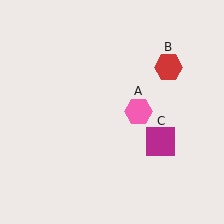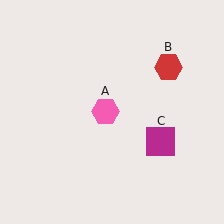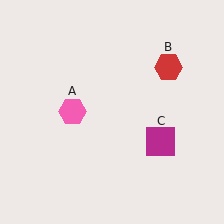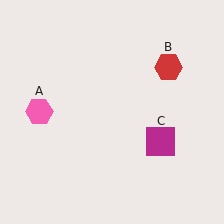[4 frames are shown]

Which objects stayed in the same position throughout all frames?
Red hexagon (object B) and magenta square (object C) remained stationary.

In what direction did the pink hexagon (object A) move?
The pink hexagon (object A) moved left.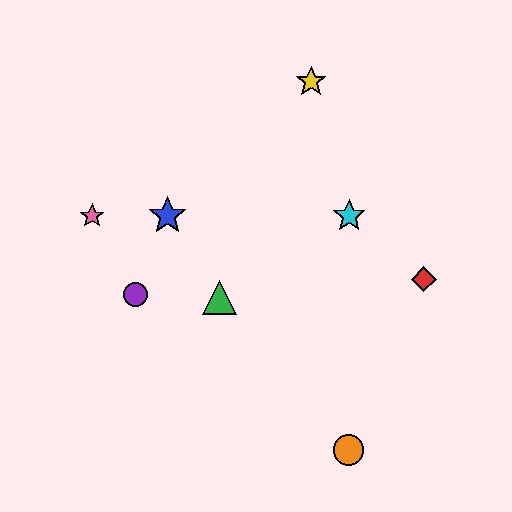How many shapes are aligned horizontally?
3 shapes (the blue star, the cyan star, the pink star) are aligned horizontally.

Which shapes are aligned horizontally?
The blue star, the cyan star, the pink star are aligned horizontally.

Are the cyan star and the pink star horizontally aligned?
Yes, both are at y≈216.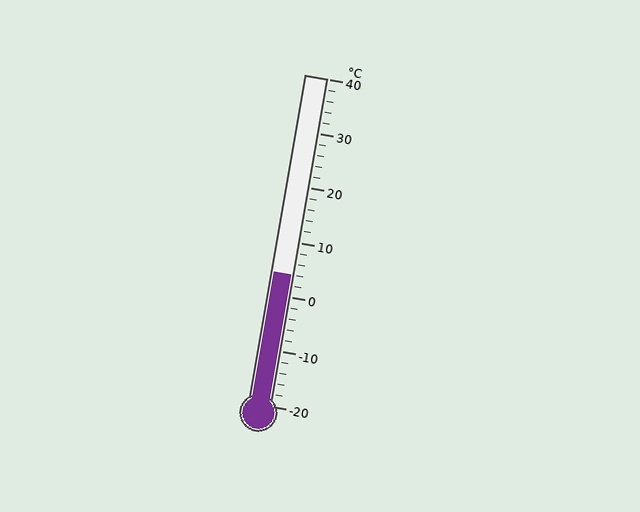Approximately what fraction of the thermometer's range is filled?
The thermometer is filled to approximately 40% of its range.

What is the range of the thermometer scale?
The thermometer scale ranges from -20°C to 40°C.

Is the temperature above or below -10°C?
The temperature is above -10°C.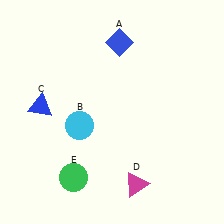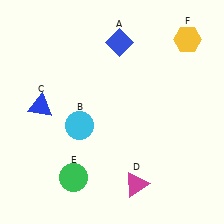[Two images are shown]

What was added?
A yellow hexagon (F) was added in Image 2.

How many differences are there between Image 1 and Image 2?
There is 1 difference between the two images.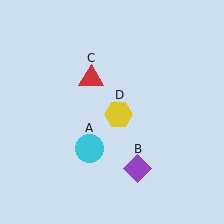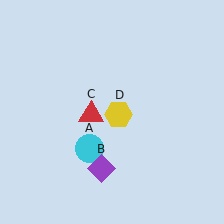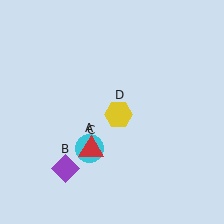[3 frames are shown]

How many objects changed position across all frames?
2 objects changed position: purple diamond (object B), red triangle (object C).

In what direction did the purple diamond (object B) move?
The purple diamond (object B) moved left.